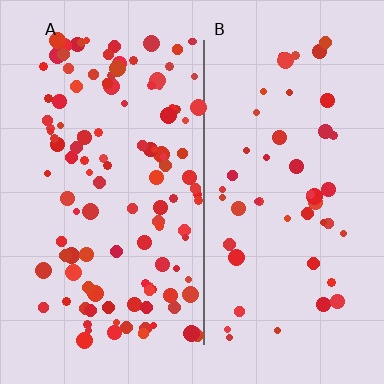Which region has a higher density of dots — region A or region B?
A (the left).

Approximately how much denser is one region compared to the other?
Approximately 2.5× — region A over region B.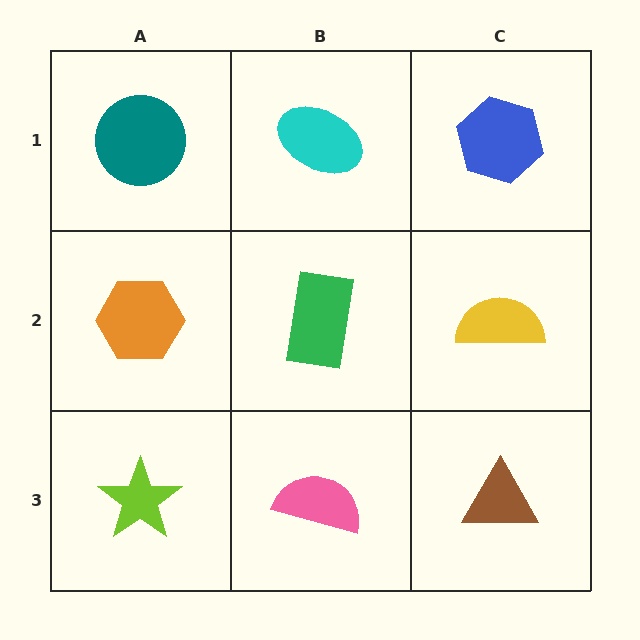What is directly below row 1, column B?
A green rectangle.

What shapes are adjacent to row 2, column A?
A teal circle (row 1, column A), a lime star (row 3, column A), a green rectangle (row 2, column B).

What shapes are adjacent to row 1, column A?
An orange hexagon (row 2, column A), a cyan ellipse (row 1, column B).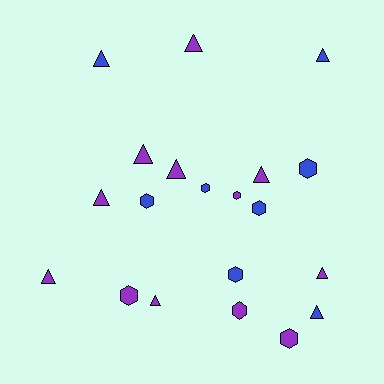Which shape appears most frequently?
Triangle, with 11 objects.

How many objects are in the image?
There are 20 objects.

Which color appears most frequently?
Purple, with 12 objects.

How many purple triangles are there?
There are 8 purple triangles.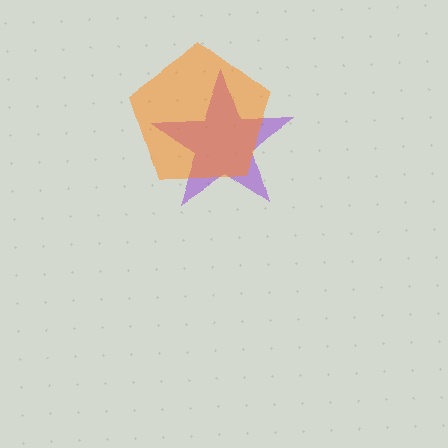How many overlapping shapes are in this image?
There are 2 overlapping shapes in the image.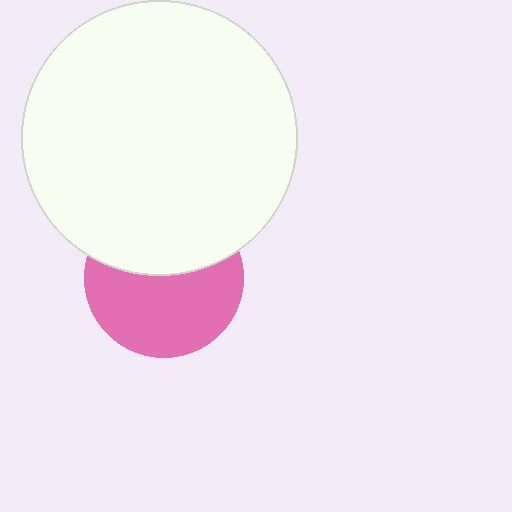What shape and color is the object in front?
The object in front is a white circle.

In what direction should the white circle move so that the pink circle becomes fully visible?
The white circle should move up. That is the shortest direction to clear the overlap and leave the pink circle fully visible.